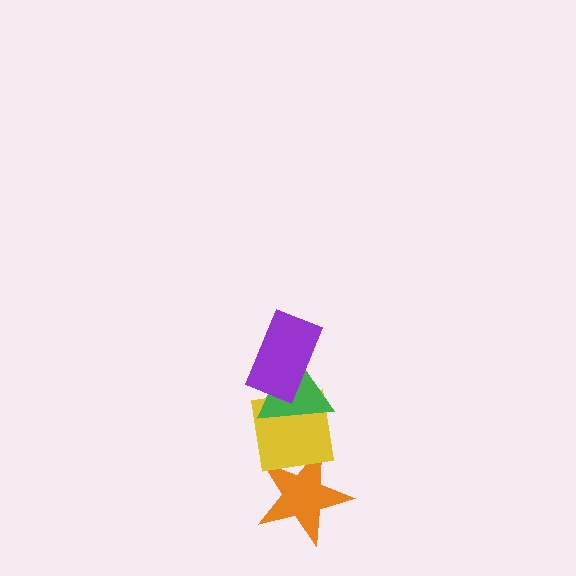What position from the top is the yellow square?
The yellow square is 3rd from the top.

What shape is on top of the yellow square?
The green triangle is on top of the yellow square.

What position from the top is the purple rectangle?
The purple rectangle is 1st from the top.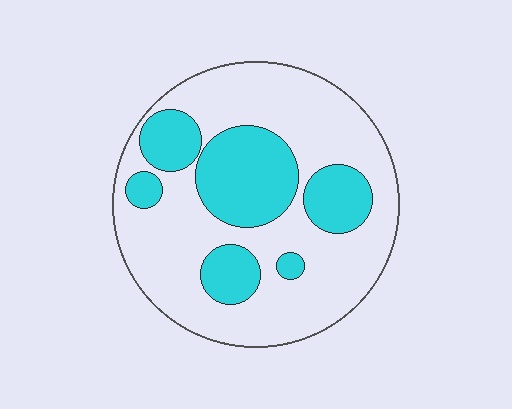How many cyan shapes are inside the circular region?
6.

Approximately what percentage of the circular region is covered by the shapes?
Approximately 30%.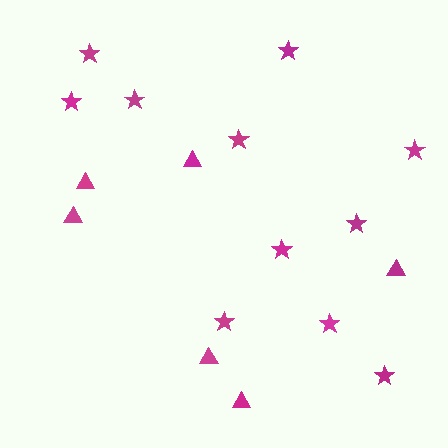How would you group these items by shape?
There are 2 groups: one group of triangles (6) and one group of stars (11).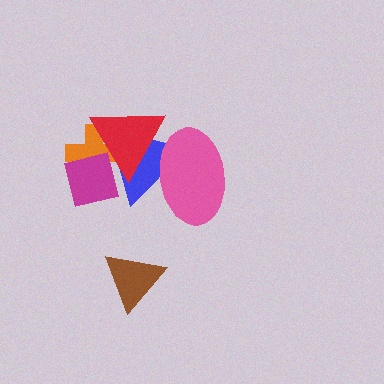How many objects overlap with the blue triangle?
4 objects overlap with the blue triangle.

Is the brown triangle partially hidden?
No, no other shape covers it.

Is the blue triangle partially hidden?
Yes, it is partially covered by another shape.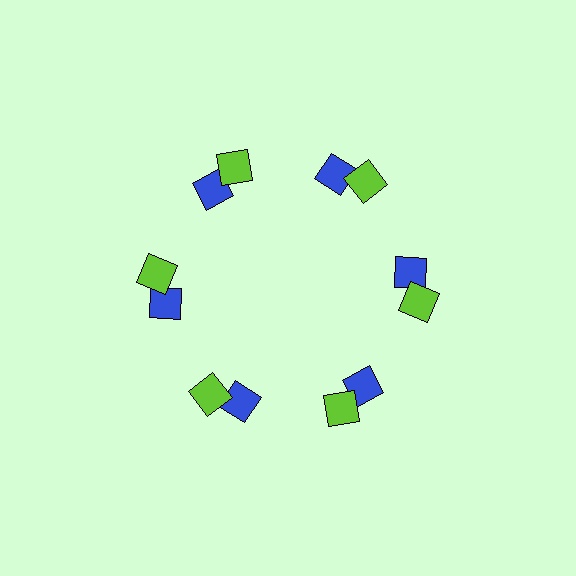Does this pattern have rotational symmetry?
Yes, this pattern has 6-fold rotational symmetry. It looks the same after rotating 60 degrees around the center.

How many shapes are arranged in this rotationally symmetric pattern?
There are 12 shapes, arranged in 6 groups of 2.